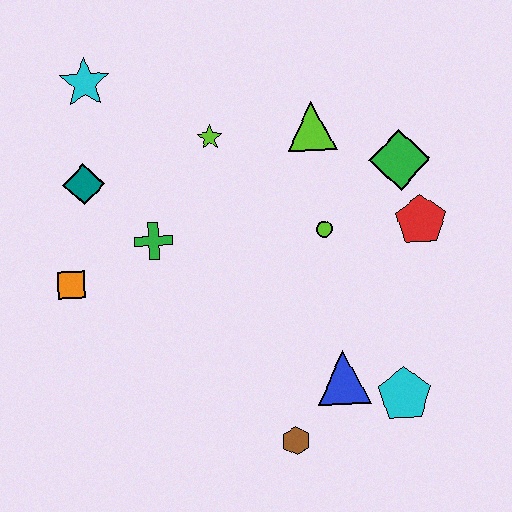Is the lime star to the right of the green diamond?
No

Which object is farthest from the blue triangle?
The cyan star is farthest from the blue triangle.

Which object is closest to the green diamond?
The red pentagon is closest to the green diamond.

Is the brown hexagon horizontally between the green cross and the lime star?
No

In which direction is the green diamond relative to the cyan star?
The green diamond is to the right of the cyan star.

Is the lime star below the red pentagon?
No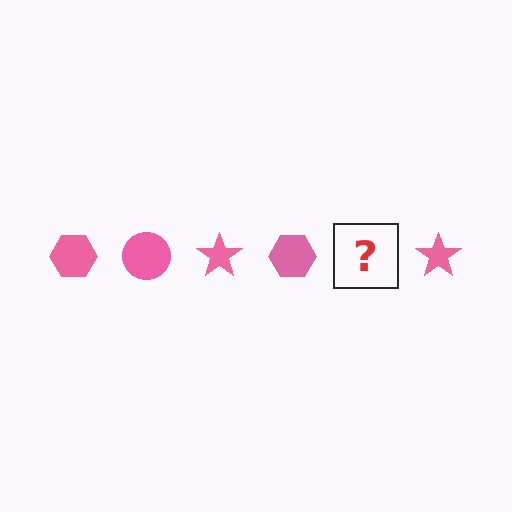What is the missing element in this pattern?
The missing element is a pink circle.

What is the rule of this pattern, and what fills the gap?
The rule is that the pattern cycles through hexagon, circle, star shapes in pink. The gap should be filled with a pink circle.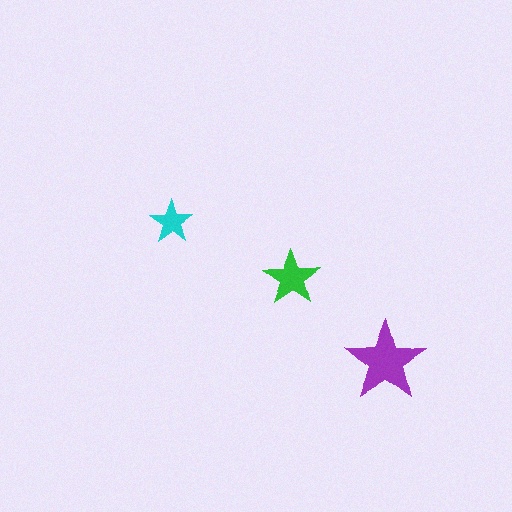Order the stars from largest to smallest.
the purple one, the green one, the cyan one.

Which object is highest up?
The cyan star is topmost.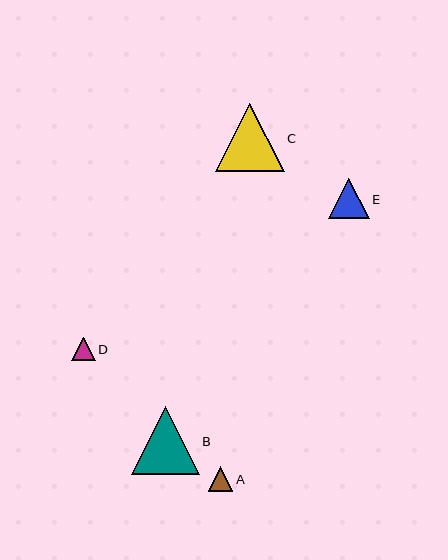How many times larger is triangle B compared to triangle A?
Triangle B is approximately 2.8 times the size of triangle A.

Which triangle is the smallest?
Triangle D is the smallest with a size of approximately 23 pixels.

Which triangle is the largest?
Triangle C is the largest with a size of approximately 69 pixels.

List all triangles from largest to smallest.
From largest to smallest: C, B, E, A, D.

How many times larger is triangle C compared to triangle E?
Triangle C is approximately 1.7 times the size of triangle E.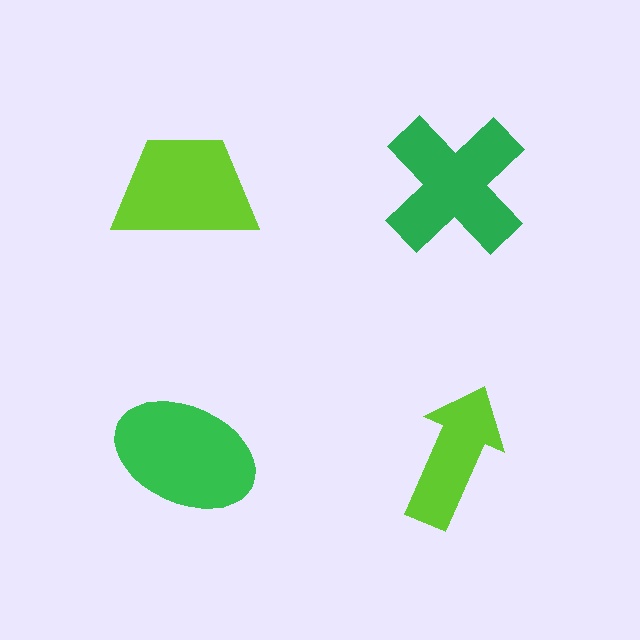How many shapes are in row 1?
2 shapes.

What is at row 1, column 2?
A green cross.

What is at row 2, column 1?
A green ellipse.